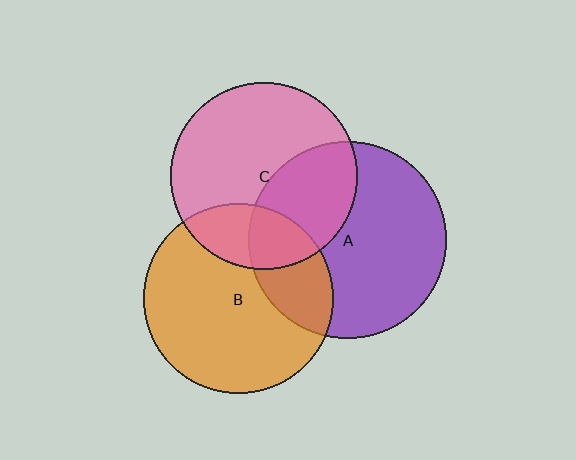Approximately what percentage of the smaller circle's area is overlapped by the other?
Approximately 35%.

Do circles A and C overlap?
Yes.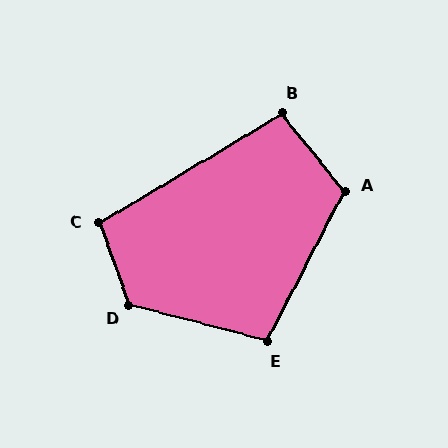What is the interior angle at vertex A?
Approximately 114 degrees (obtuse).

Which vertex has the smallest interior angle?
B, at approximately 98 degrees.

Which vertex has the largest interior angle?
D, at approximately 124 degrees.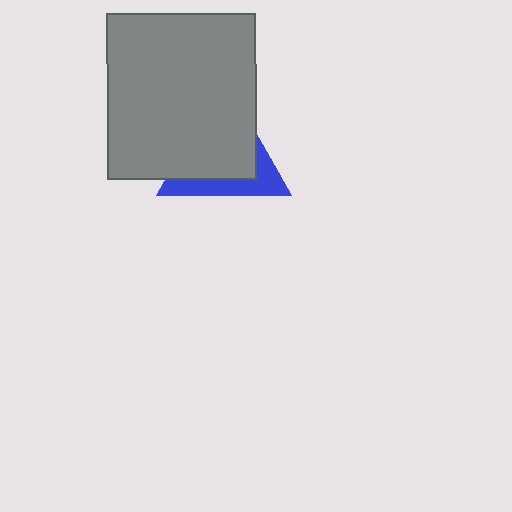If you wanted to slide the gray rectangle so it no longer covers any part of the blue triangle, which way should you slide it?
Slide it toward the upper-left — that is the most direct way to separate the two shapes.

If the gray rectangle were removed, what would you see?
You would see the complete blue triangle.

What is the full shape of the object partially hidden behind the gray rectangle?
The partially hidden object is a blue triangle.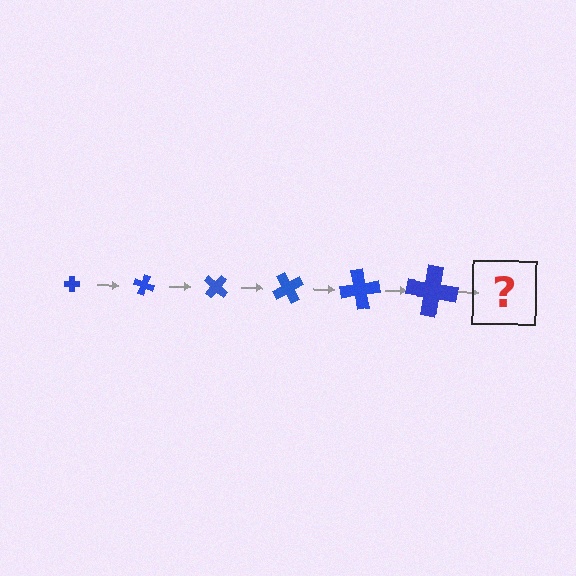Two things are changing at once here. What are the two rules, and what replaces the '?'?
The two rules are that the cross grows larger each step and it rotates 20 degrees each step. The '?' should be a cross, larger than the previous one and rotated 120 degrees from the start.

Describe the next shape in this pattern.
It should be a cross, larger than the previous one and rotated 120 degrees from the start.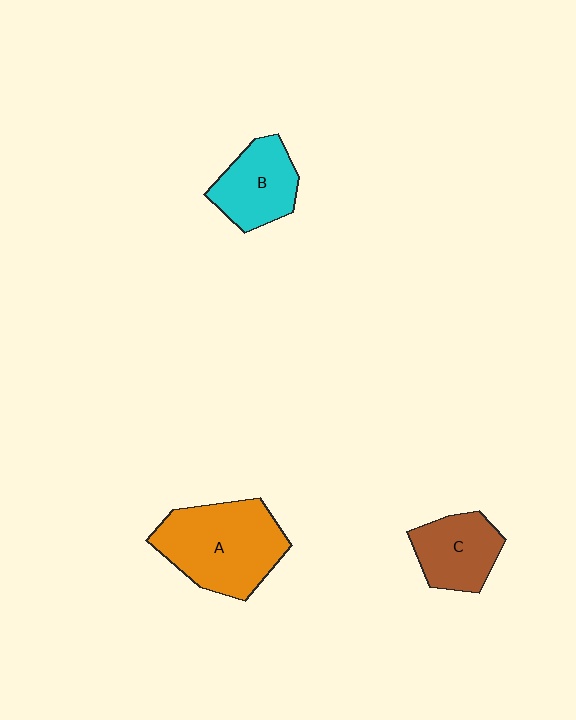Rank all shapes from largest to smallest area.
From largest to smallest: A (orange), B (cyan), C (brown).